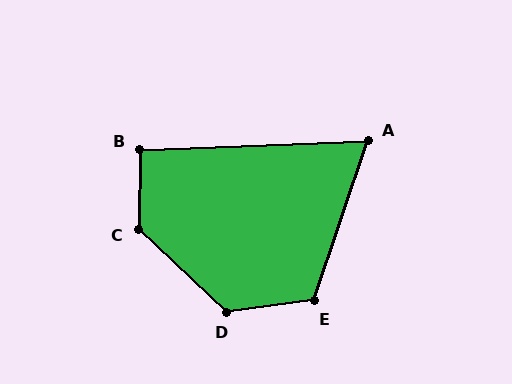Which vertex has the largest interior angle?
C, at approximately 132 degrees.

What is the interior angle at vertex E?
Approximately 116 degrees (obtuse).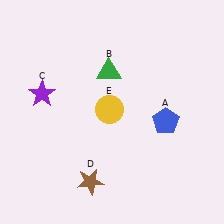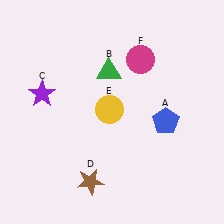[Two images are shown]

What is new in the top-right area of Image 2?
A magenta circle (F) was added in the top-right area of Image 2.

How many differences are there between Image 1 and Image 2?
There is 1 difference between the two images.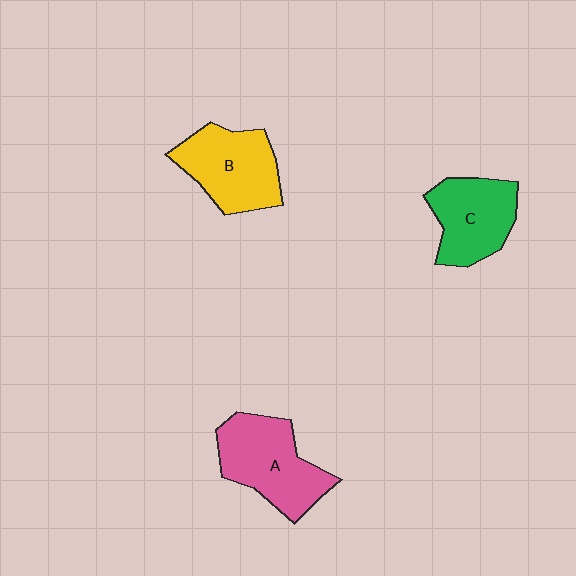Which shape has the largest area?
Shape A (pink).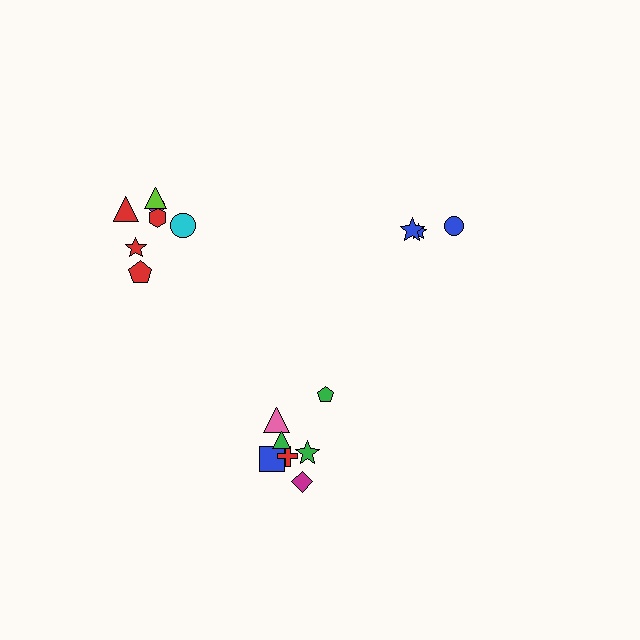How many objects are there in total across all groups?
There are 17 objects.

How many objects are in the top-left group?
There are 7 objects.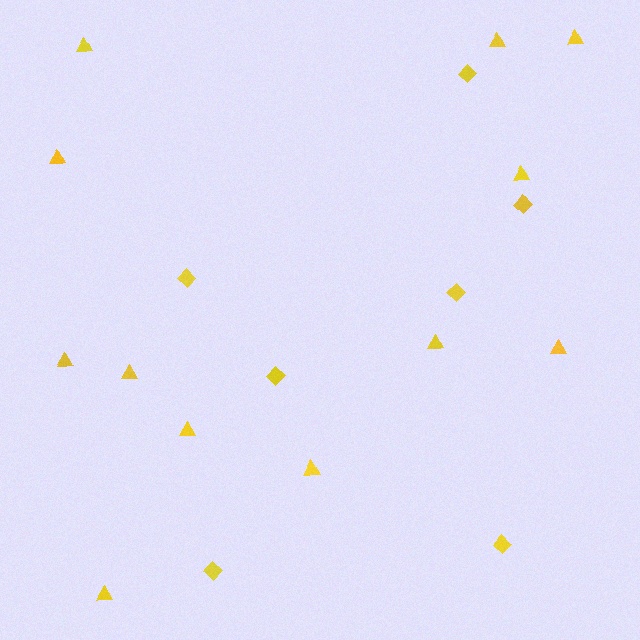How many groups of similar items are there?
There are 2 groups: one group of triangles (12) and one group of diamonds (7).